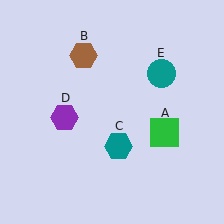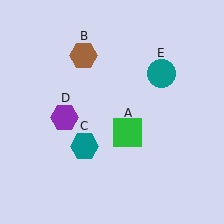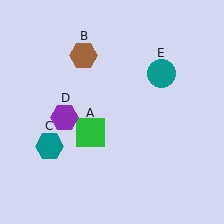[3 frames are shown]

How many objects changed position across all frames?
2 objects changed position: green square (object A), teal hexagon (object C).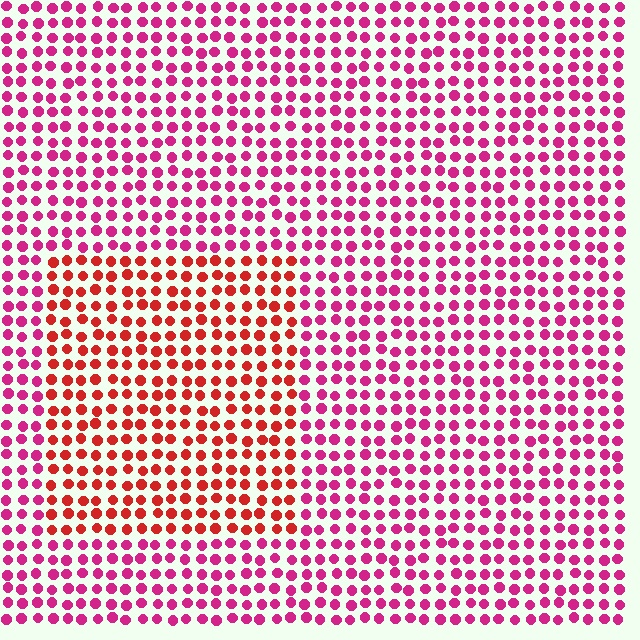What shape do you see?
I see a rectangle.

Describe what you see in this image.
The image is filled with small magenta elements in a uniform arrangement. A rectangle-shaped region is visible where the elements are tinted to a slightly different hue, forming a subtle color boundary.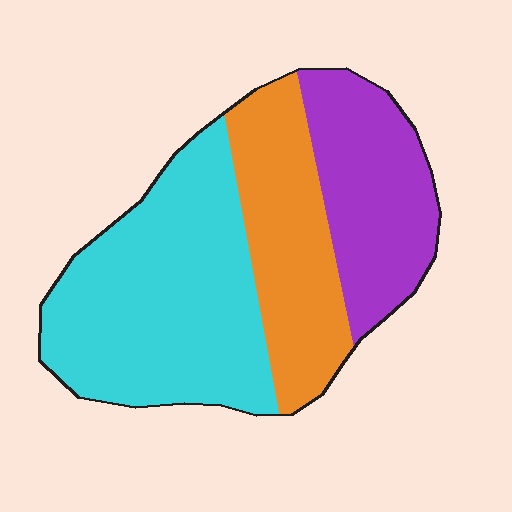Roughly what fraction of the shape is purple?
Purple covers around 25% of the shape.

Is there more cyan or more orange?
Cyan.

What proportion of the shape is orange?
Orange covers roughly 25% of the shape.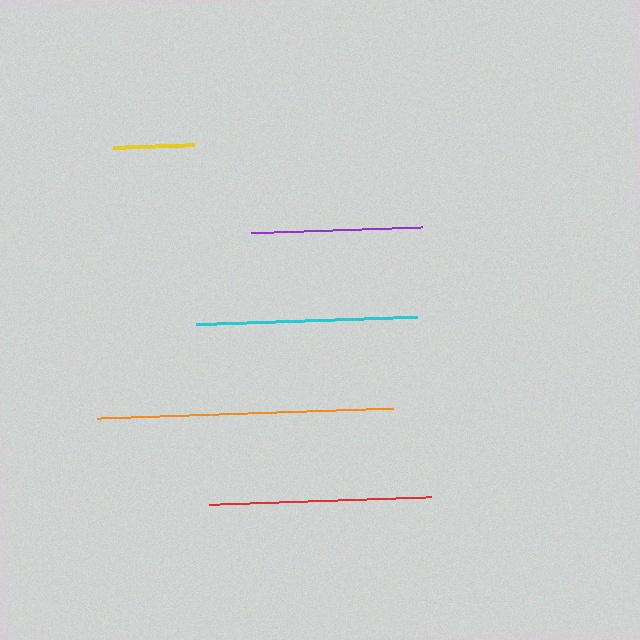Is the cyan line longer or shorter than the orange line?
The orange line is longer than the cyan line.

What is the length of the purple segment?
The purple segment is approximately 171 pixels long.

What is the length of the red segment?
The red segment is approximately 223 pixels long.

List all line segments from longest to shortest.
From longest to shortest: orange, red, cyan, purple, yellow.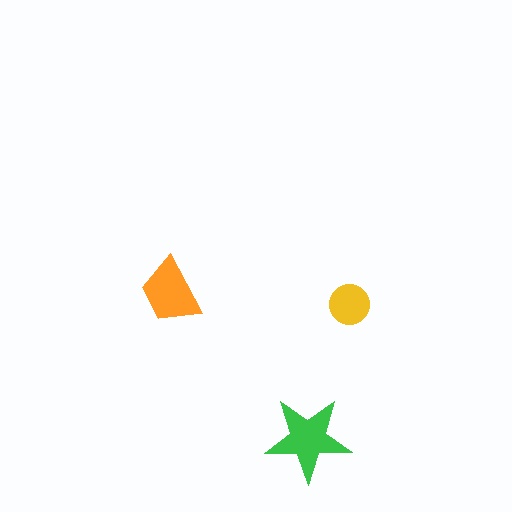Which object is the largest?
The green star.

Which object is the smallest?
The yellow circle.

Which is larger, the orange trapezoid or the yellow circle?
The orange trapezoid.